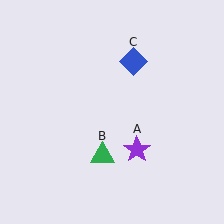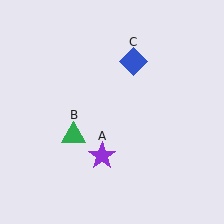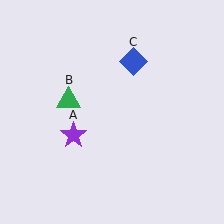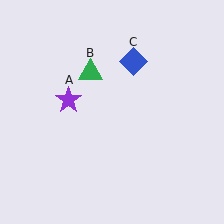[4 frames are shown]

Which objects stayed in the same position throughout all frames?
Blue diamond (object C) remained stationary.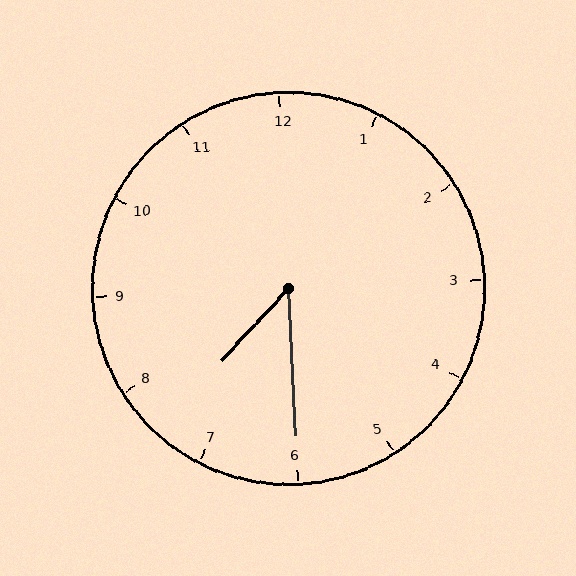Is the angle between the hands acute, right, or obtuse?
It is acute.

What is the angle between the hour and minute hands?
Approximately 45 degrees.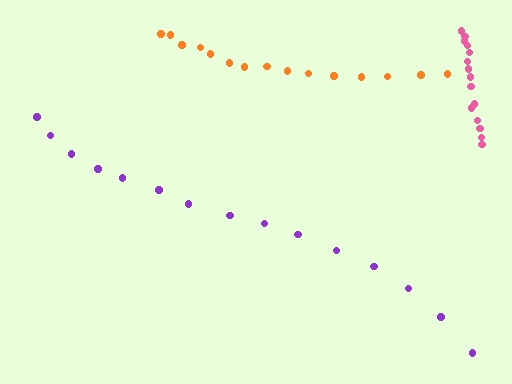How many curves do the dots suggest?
There are 3 distinct paths.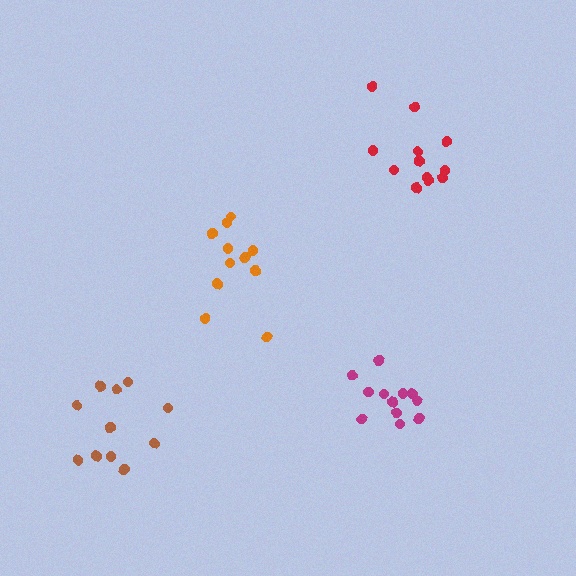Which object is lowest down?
The brown cluster is bottommost.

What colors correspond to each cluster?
The clusters are colored: orange, brown, red, magenta.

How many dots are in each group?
Group 1: 11 dots, Group 2: 11 dots, Group 3: 12 dots, Group 4: 12 dots (46 total).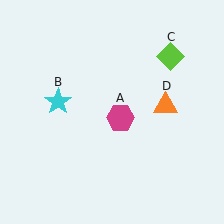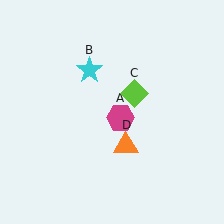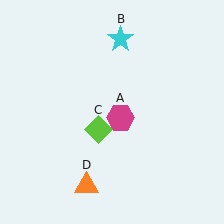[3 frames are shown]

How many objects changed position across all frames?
3 objects changed position: cyan star (object B), lime diamond (object C), orange triangle (object D).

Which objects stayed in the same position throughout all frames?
Magenta hexagon (object A) remained stationary.